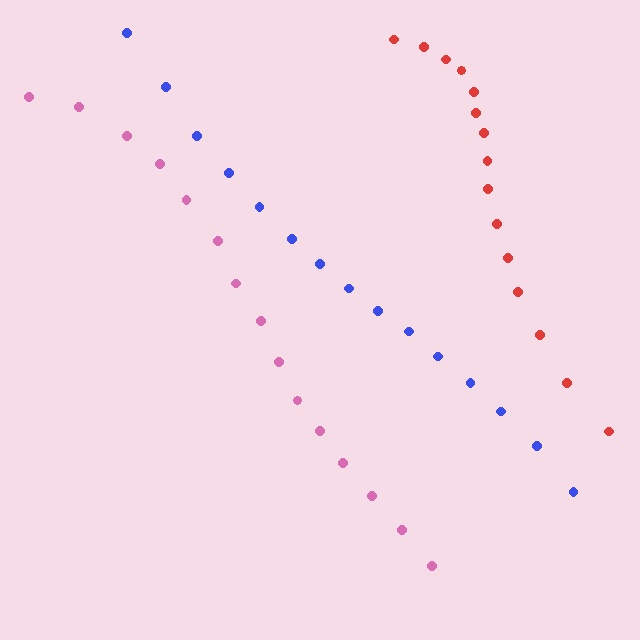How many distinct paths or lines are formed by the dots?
There are 3 distinct paths.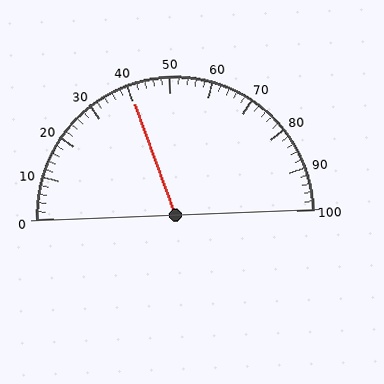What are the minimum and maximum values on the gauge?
The gauge ranges from 0 to 100.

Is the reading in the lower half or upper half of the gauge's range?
The reading is in the lower half of the range (0 to 100).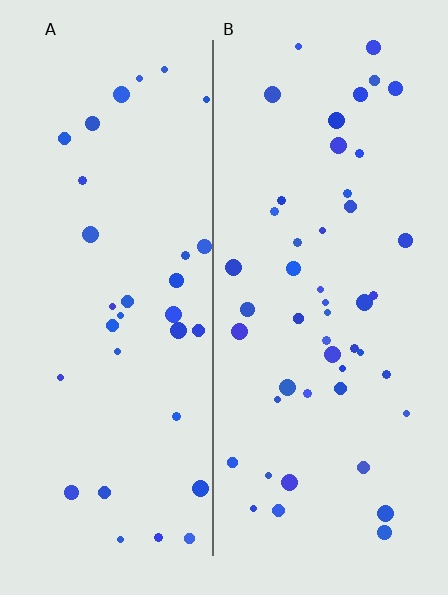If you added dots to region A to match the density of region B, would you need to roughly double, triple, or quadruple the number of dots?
Approximately double.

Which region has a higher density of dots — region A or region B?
B (the right).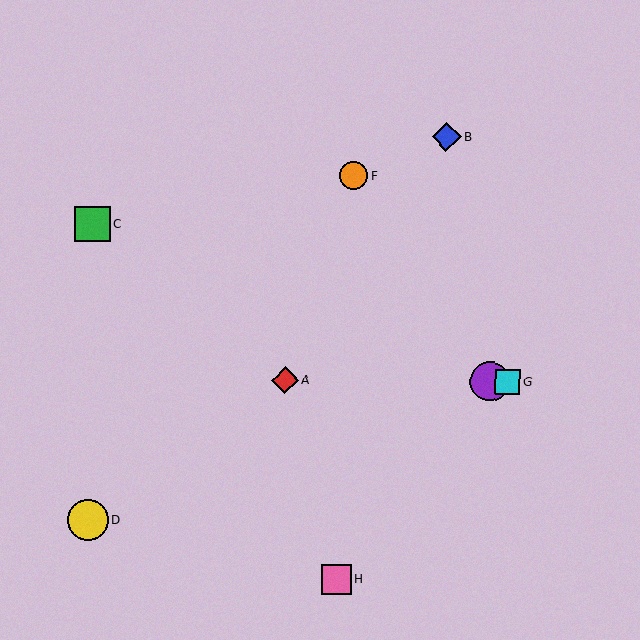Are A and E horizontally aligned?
Yes, both are at y≈380.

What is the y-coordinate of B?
Object B is at y≈137.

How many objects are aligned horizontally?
3 objects (A, E, G) are aligned horizontally.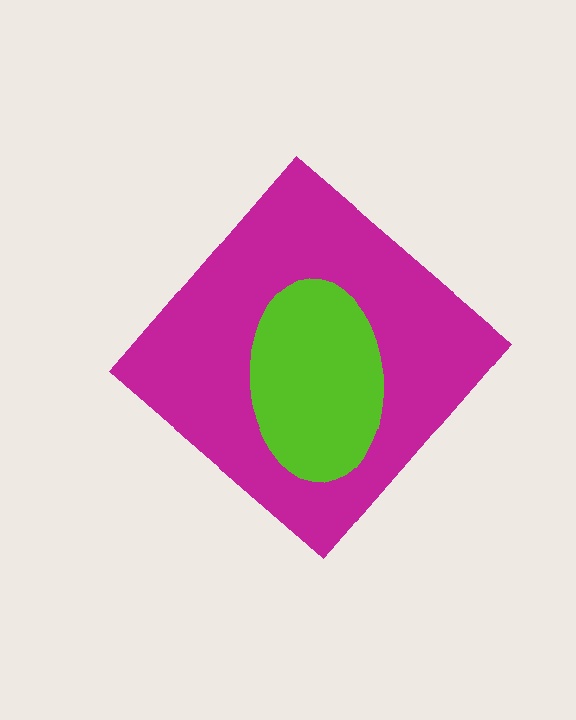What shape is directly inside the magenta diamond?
The lime ellipse.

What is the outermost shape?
The magenta diamond.